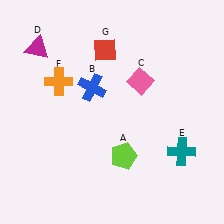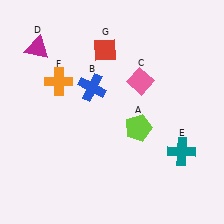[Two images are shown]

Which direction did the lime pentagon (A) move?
The lime pentagon (A) moved up.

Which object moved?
The lime pentagon (A) moved up.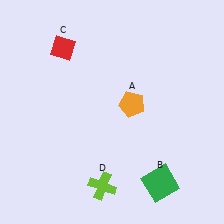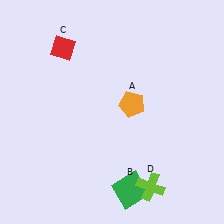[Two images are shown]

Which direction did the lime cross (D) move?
The lime cross (D) moved right.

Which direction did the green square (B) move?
The green square (B) moved left.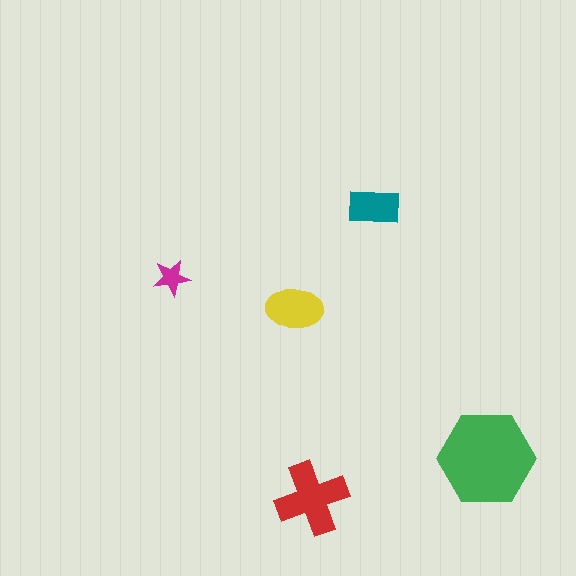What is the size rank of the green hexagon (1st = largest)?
1st.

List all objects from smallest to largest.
The magenta star, the teal rectangle, the yellow ellipse, the red cross, the green hexagon.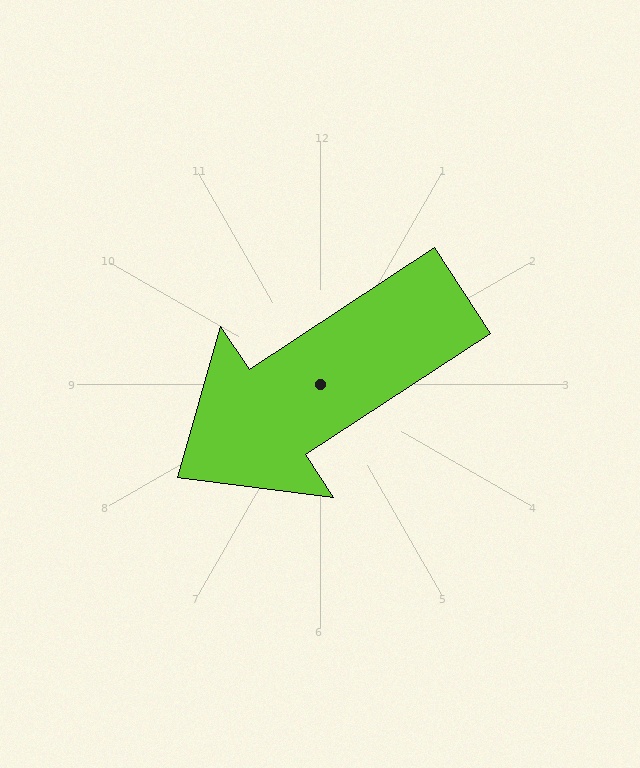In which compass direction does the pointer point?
Southwest.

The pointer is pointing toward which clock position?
Roughly 8 o'clock.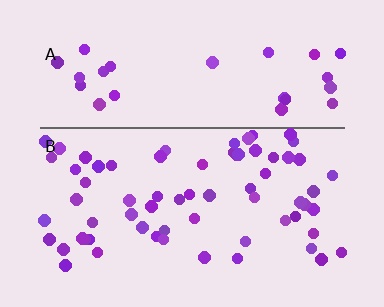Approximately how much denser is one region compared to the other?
Approximately 2.1× — region B over region A.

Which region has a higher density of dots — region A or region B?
B (the bottom).